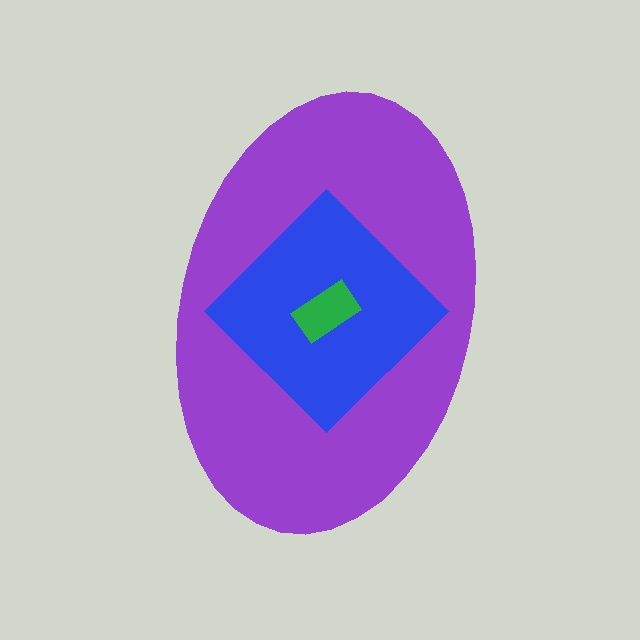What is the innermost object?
The green rectangle.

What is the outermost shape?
The purple ellipse.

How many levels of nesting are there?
3.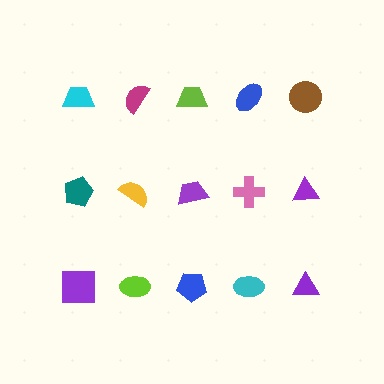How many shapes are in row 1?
5 shapes.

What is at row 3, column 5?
A purple triangle.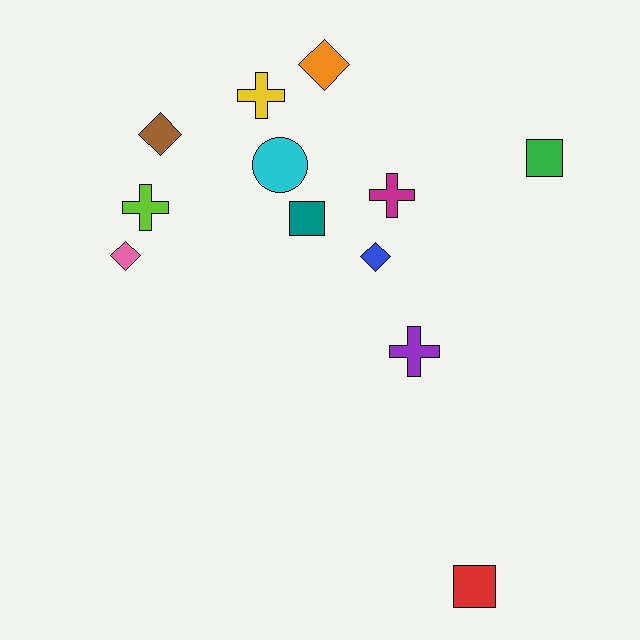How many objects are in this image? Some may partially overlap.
There are 12 objects.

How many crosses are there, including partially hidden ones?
There are 4 crosses.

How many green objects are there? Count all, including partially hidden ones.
There is 1 green object.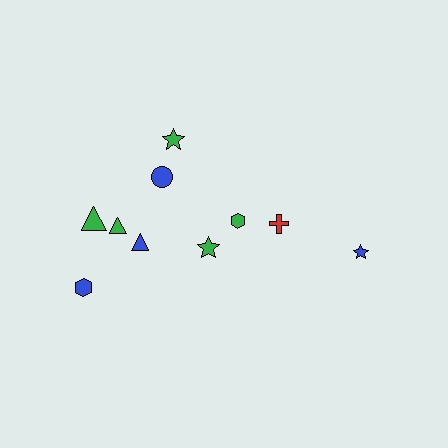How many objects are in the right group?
There are 3 objects.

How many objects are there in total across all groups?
There are 10 objects.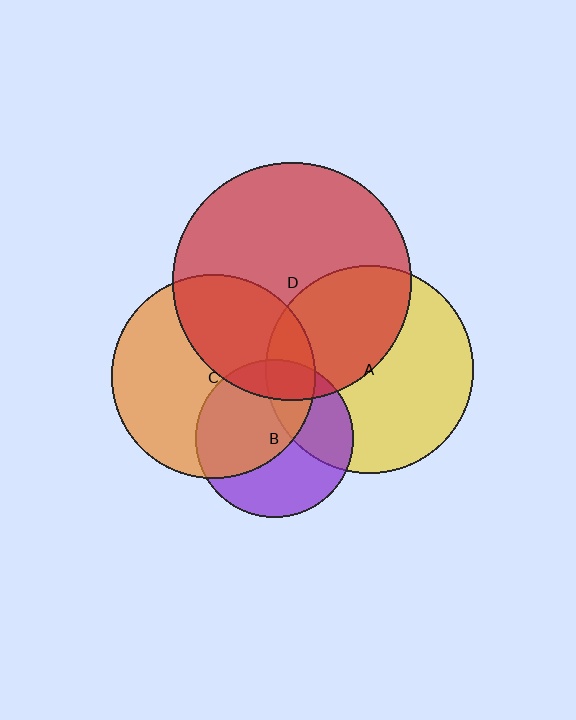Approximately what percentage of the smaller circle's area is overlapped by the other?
Approximately 15%.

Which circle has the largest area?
Circle D (red).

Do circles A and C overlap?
Yes.